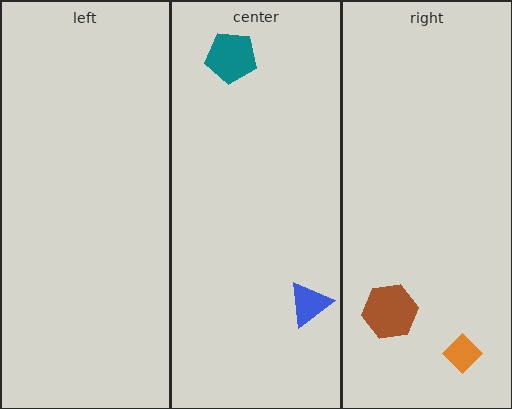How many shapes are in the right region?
2.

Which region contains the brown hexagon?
The right region.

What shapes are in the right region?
The orange diamond, the brown hexagon.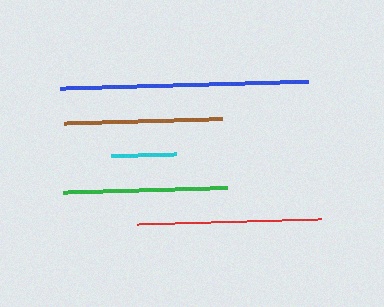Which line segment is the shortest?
The cyan line is the shortest at approximately 66 pixels.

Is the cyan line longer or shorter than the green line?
The green line is longer than the cyan line.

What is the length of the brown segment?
The brown segment is approximately 158 pixels long.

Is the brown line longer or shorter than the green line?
The green line is longer than the brown line.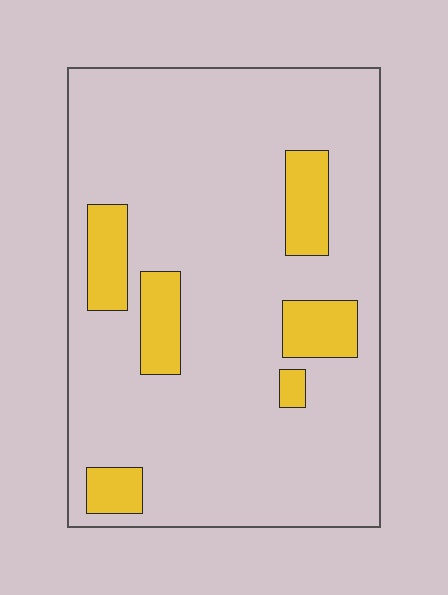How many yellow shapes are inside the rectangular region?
6.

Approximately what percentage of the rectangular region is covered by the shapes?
Approximately 15%.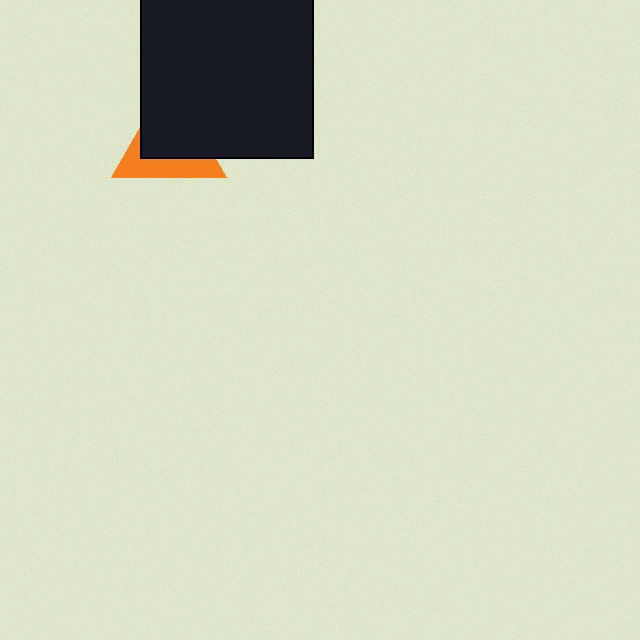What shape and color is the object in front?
The object in front is a black rectangle.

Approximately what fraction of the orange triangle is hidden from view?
Roughly 62% of the orange triangle is hidden behind the black rectangle.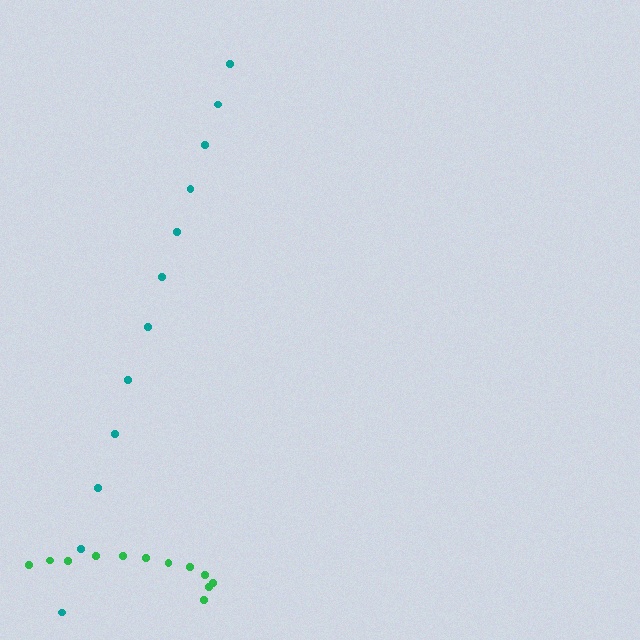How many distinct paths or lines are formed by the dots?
There are 2 distinct paths.